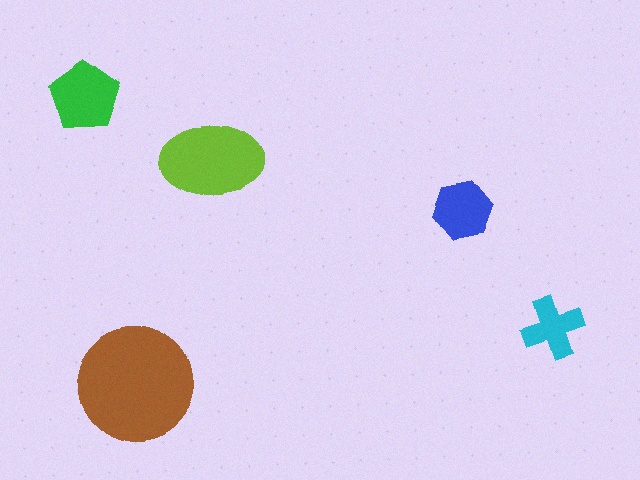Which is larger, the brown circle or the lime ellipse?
The brown circle.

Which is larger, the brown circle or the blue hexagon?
The brown circle.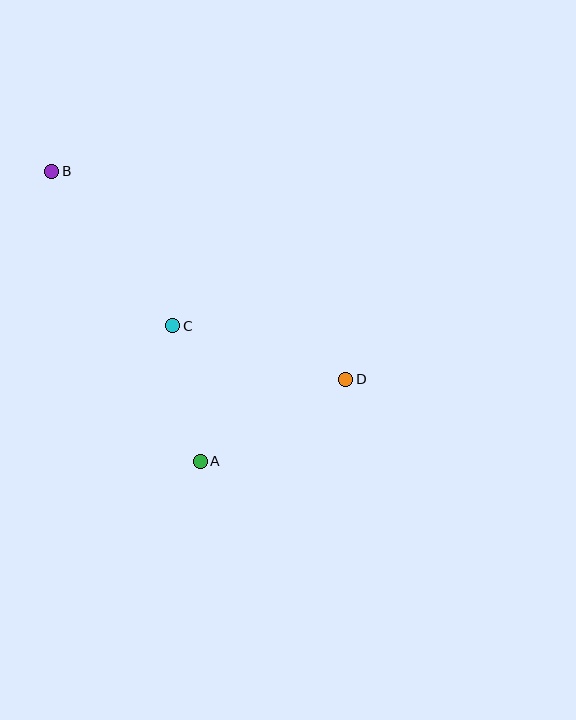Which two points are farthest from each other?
Points B and D are farthest from each other.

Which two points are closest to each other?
Points A and C are closest to each other.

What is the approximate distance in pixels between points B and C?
The distance between B and C is approximately 196 pixels.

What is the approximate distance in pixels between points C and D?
The distance between C and D is approximately 182 pixels.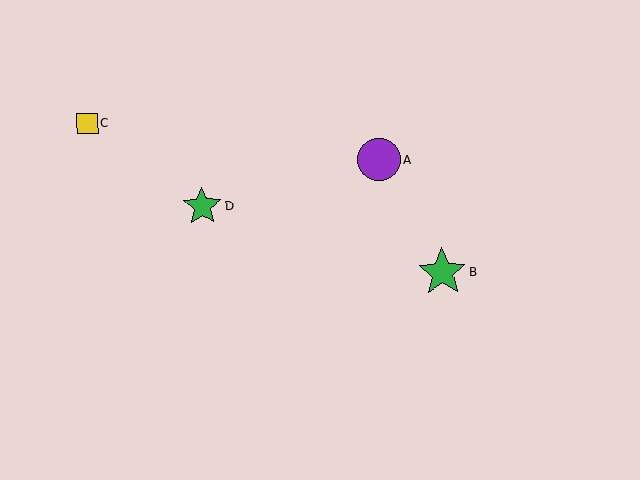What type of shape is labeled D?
Shape D is a green star.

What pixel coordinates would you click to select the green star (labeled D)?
Click at (202, 206) to select the green star D.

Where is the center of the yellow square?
The center of the yellow square is at (87, 123).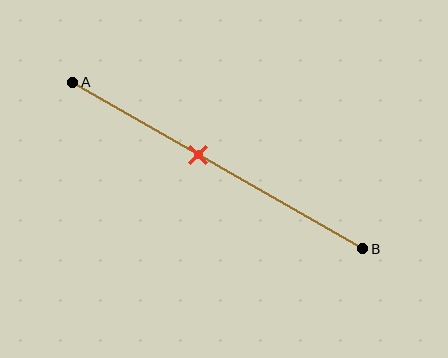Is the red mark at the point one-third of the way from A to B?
No, the mark is at about 45% from A, not at the 33% one-third point.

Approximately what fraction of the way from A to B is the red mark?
The red mark is approximately 45% of the way from A to B.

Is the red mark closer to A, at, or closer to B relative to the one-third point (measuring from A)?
The red mark is closer to point B than the one-third point of segment AB.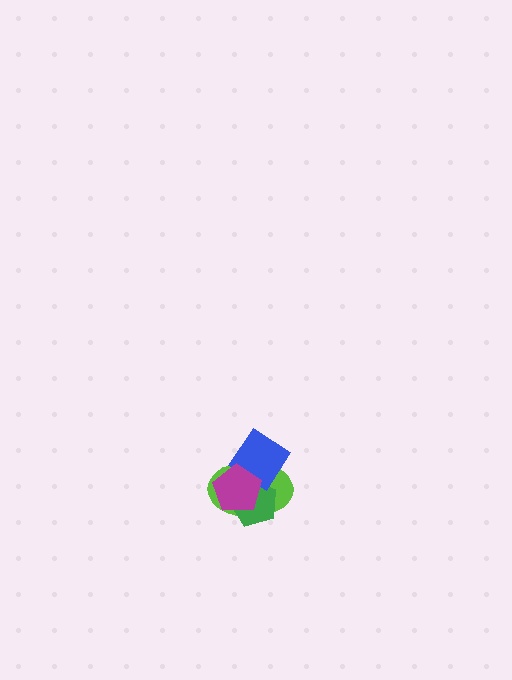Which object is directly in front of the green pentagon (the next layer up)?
The blue diamond is directly in front of the green pentagon.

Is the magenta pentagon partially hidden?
No, no other shape covers it.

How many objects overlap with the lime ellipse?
3 objects overlap with the lime ellipse.